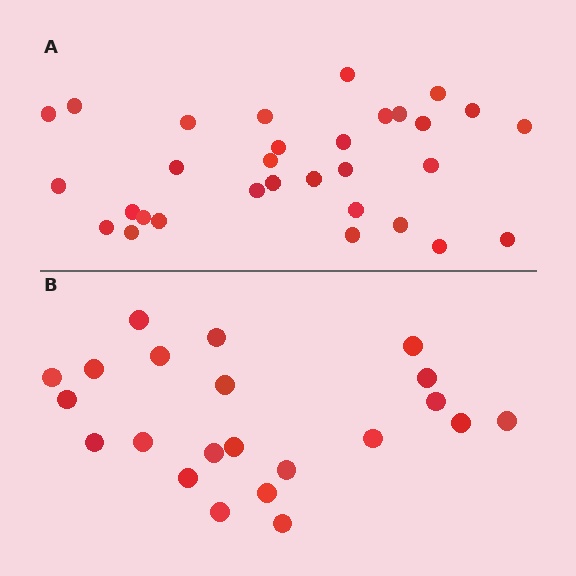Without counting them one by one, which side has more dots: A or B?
Region A (the top region) has more dots.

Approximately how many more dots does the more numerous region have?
Region A has roughly 8 or so more dots than region B.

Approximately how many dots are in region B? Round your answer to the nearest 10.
About 20 dots. (The exact count is 22, which rounds to 20.)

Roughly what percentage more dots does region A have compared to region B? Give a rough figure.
About 40% more.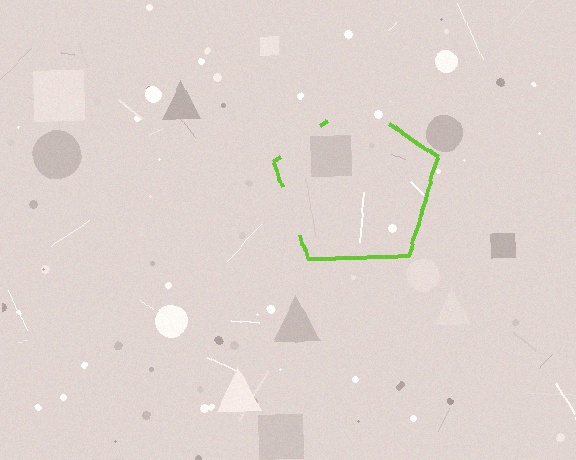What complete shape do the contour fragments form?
The contour fragments form a pentagon.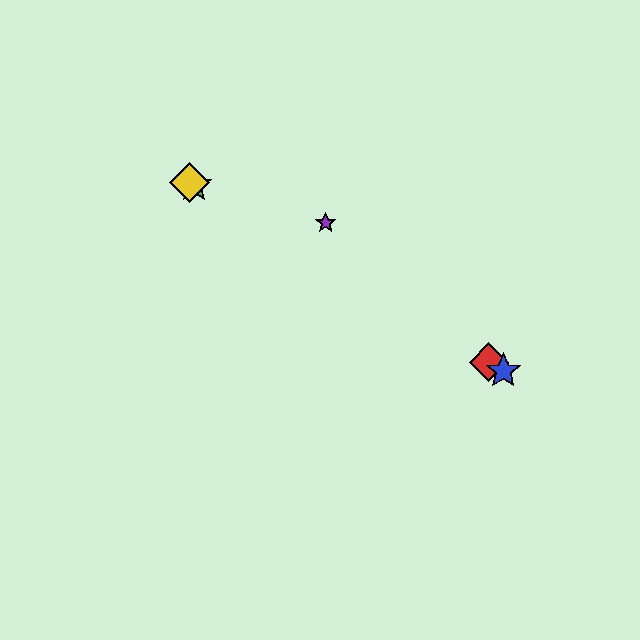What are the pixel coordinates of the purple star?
The purple star is at (326, 223).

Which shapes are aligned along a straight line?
The red diamond, the blue star, the green star, the yellow diamond are aligned along a straight line.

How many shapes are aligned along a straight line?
4 shapes (the red diamond, the blue star, the green star, the yellow diamond) are aligned along a straight line.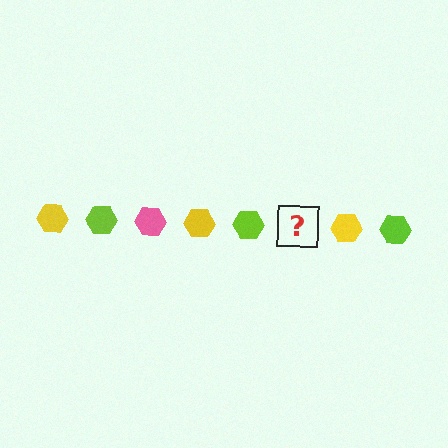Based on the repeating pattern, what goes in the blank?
The blank should be a pink hexagon.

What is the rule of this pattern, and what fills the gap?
The rule is that the pattern cycles through yellow, lime, pink hexagons. The gap should be filled with a pink hexagon.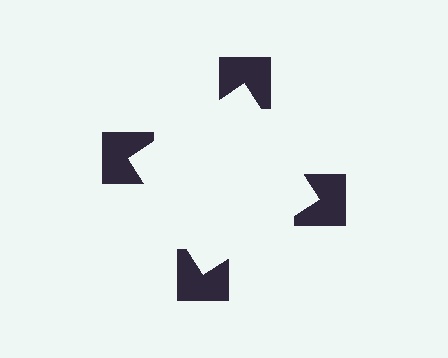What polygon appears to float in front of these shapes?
An illusory square — its edges are inferred from the aligned wedge cuts in the notched squares, not physically drawn.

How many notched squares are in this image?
There are 4 — one at each vertex of the illusory square.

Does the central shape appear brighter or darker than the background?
It typically appears slightly brighter than the background, even though no actual brightness change is drawn.